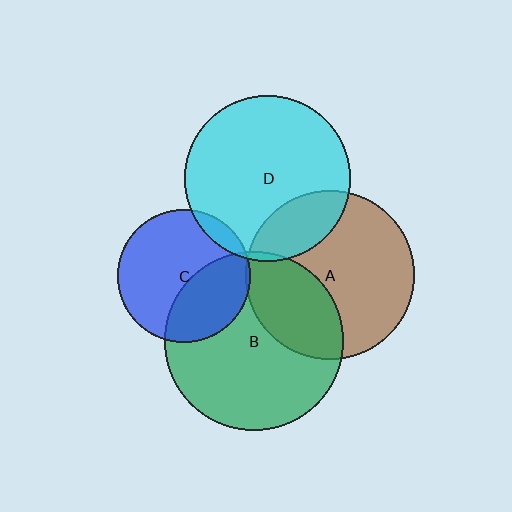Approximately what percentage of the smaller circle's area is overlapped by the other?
Approximately 30%.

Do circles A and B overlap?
Yes.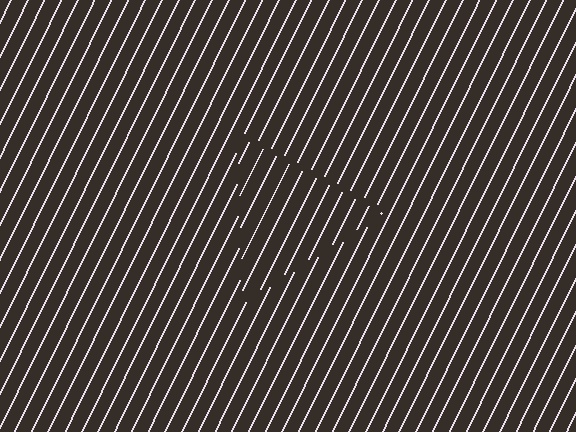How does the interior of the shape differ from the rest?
The interior of the shape contains the same grating, shifted by half a period — the contour is defined by the phase discontinuity where line-ends from the inner and outer gratings abut.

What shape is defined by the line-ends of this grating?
An illusory triangle. The interior of the shape contains the same grating, shifted by half a period — the contour is defined by the phase discontinuity where line-ends from the inner and outer gratings abut.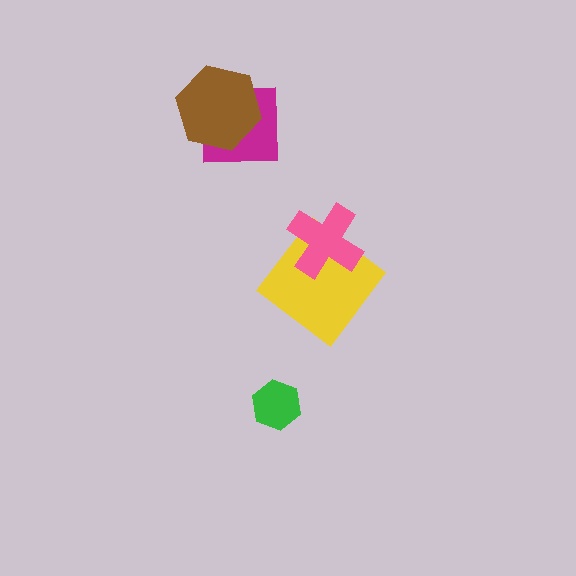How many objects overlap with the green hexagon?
0 objects overlap with the green hexagon.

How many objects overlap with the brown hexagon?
1 object overlaps with the brown hexagon.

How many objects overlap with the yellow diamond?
1 object overlaps with the yellow diamond.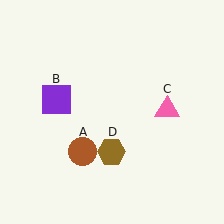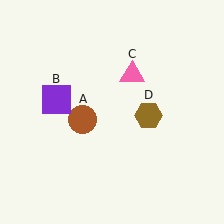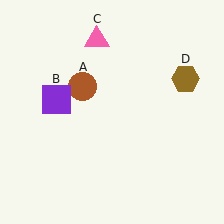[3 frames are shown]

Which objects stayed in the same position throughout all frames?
Purple square (object B) remained stationary.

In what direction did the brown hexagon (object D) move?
The brown hexagon (object D) moved up and to the right.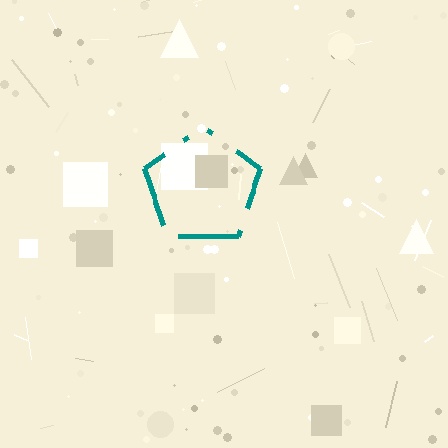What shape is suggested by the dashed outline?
The dashed outline suggests a pentagon.